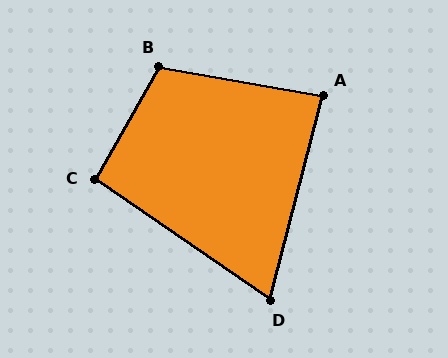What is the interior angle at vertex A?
Approximately 85 degrees (approximately right).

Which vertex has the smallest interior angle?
D, at approximately 70 degrees.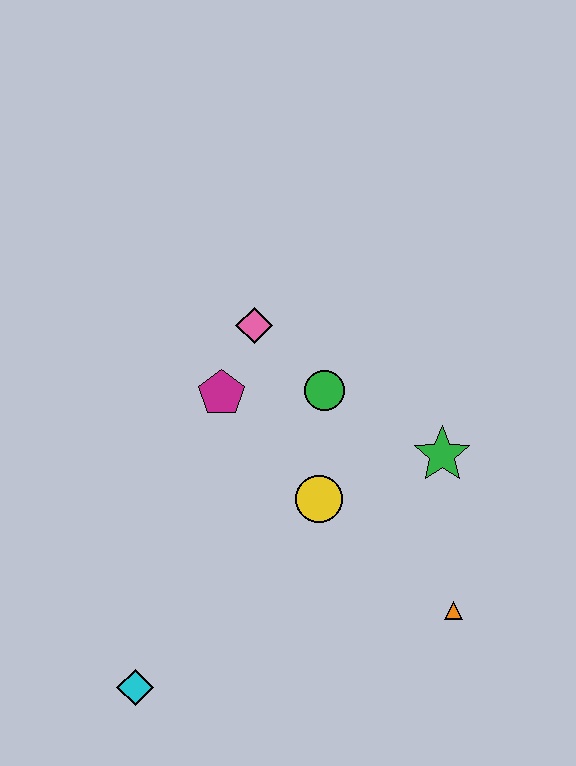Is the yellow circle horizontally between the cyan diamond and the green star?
Yes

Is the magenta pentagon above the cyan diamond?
Yes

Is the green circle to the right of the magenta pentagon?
Yes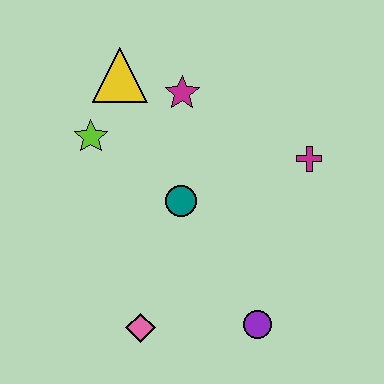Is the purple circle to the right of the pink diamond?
Yes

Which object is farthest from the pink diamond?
The yellow triangle is farthest from the pink diamond.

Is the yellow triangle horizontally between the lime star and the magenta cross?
Yes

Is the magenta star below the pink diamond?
No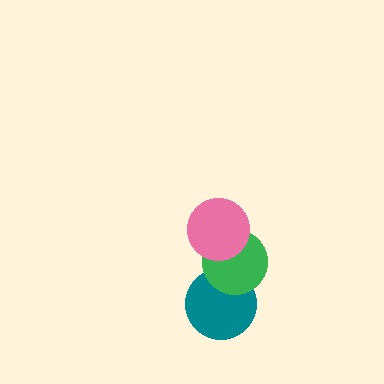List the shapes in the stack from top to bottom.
From top to bottom: the pink circle, the green circle, the teal circle.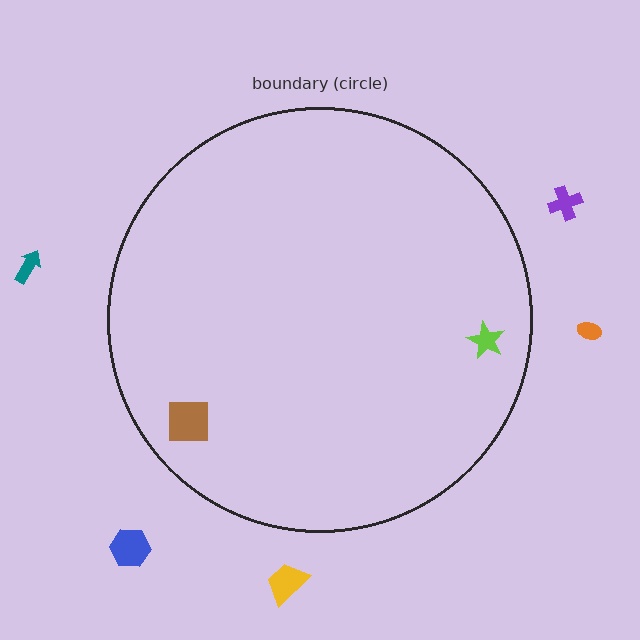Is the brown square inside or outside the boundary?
Inside.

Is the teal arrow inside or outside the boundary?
Outside.